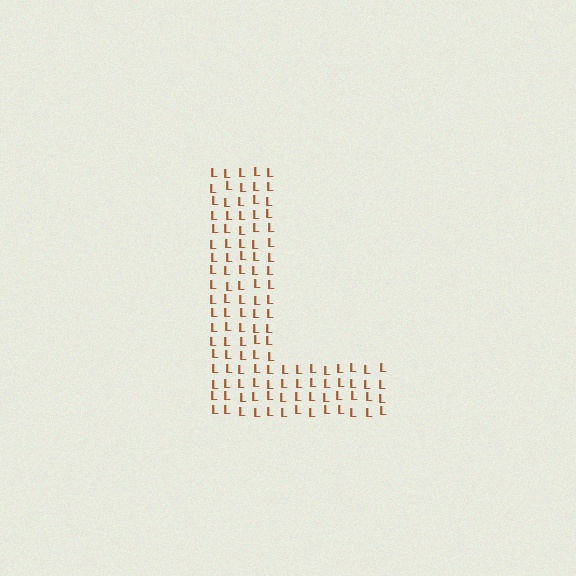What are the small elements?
The small elements are letter L's.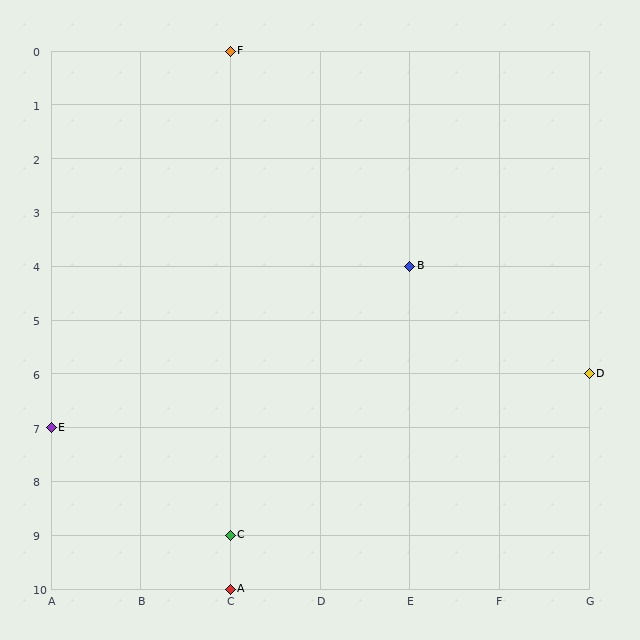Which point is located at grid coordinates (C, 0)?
Point F is at (C, 0).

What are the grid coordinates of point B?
Point B is at grid coordinates (E, 4).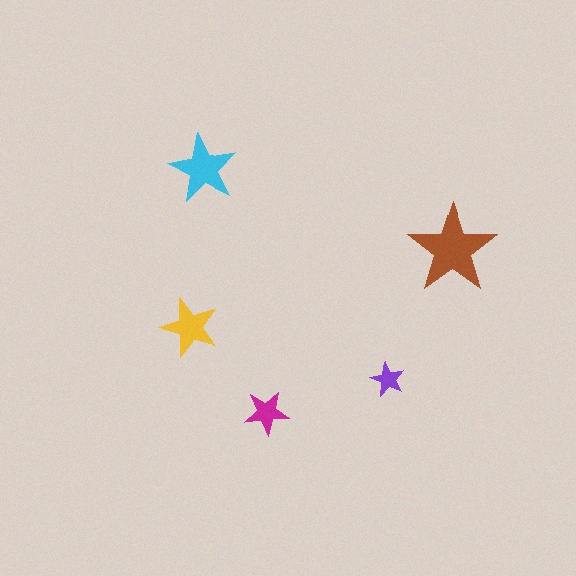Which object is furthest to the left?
The yellow star is leftmost.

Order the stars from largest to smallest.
the brown one, the cyan one, the yellow one, the magenta one, the purple one.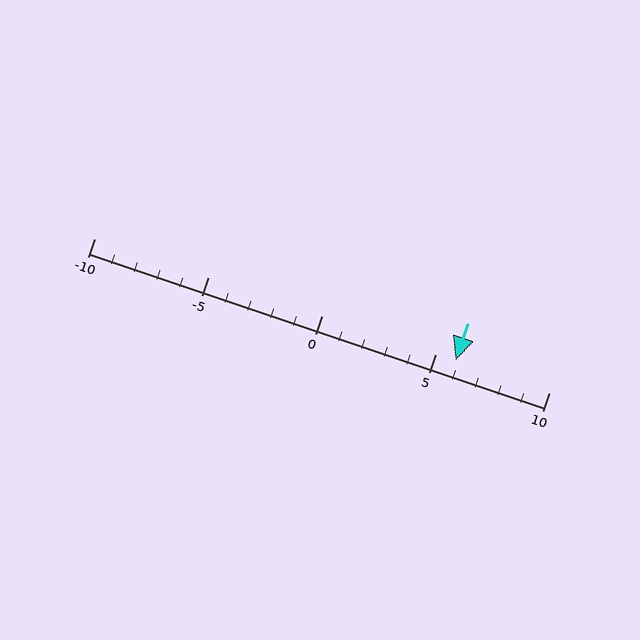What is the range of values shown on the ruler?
The ruler shows values from -10 to 10.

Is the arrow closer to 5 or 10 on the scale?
The arrow is closer to 5.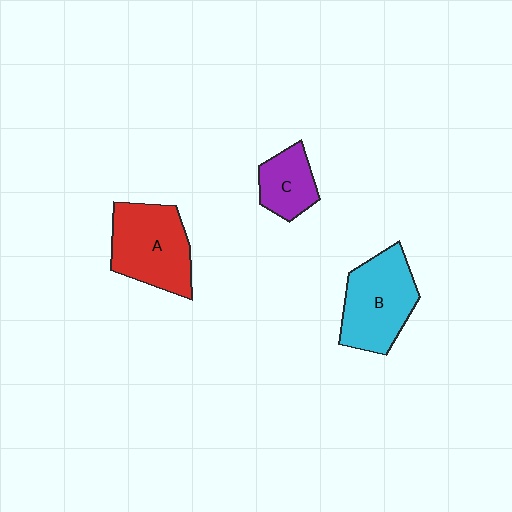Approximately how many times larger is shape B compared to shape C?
Approximately 1.8 times.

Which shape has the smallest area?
Shape C (purple).